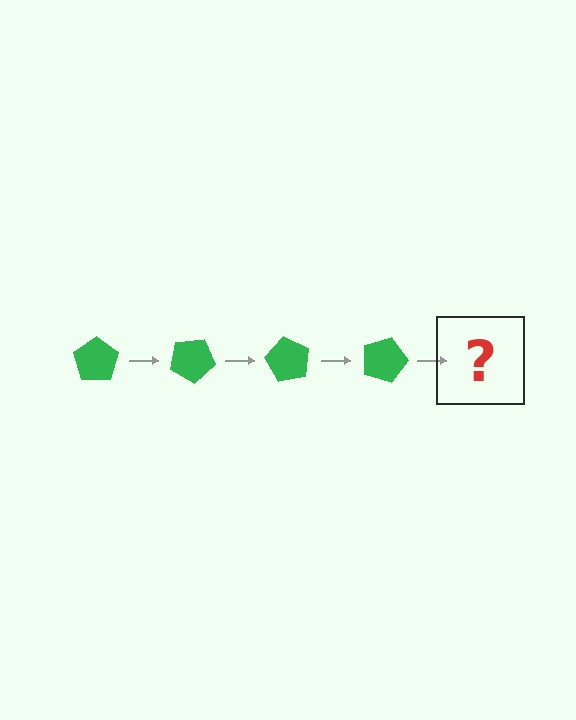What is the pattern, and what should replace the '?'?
The pattern is that the pentagon rotates 30 degrees each step. The '?' should be a green pentagon rotated 120 degrees.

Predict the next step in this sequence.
The next step is a green pentagon rotated 120 degrees.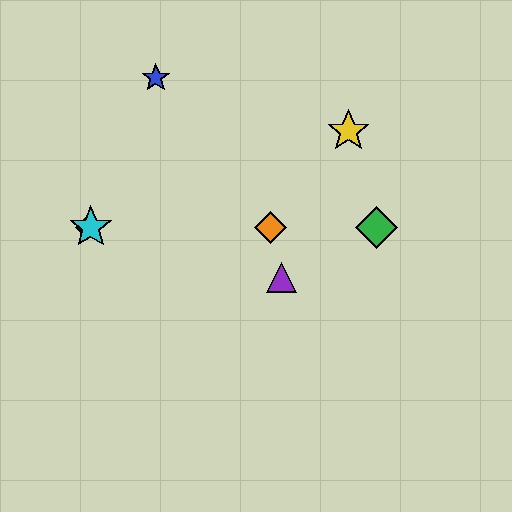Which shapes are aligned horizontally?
The red diamond, the green diamond, the orange diamond, the cyan star are aligned horizontally.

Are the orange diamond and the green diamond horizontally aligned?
Yes, both are at y≈227.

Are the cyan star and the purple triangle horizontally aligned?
No, the cyan star is at y≈227 and the purple triangle is at y≈278.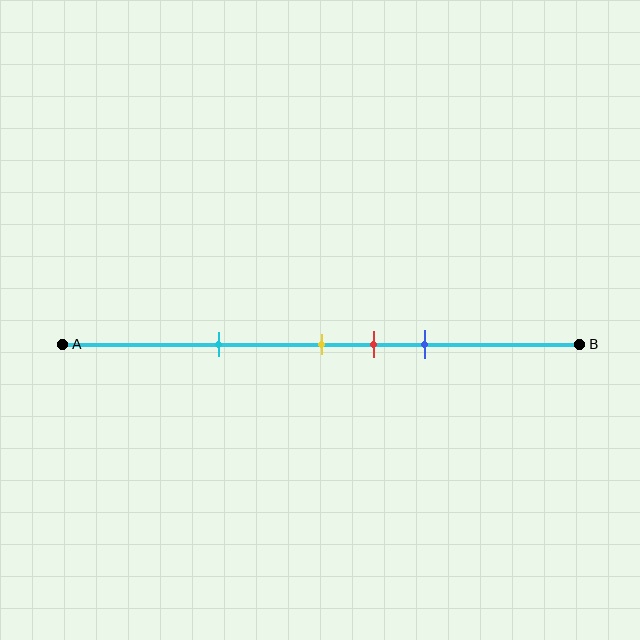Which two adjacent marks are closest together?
The yellow and red marks are the closest adjacent pair.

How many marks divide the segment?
There are 4 marks dividing the segment.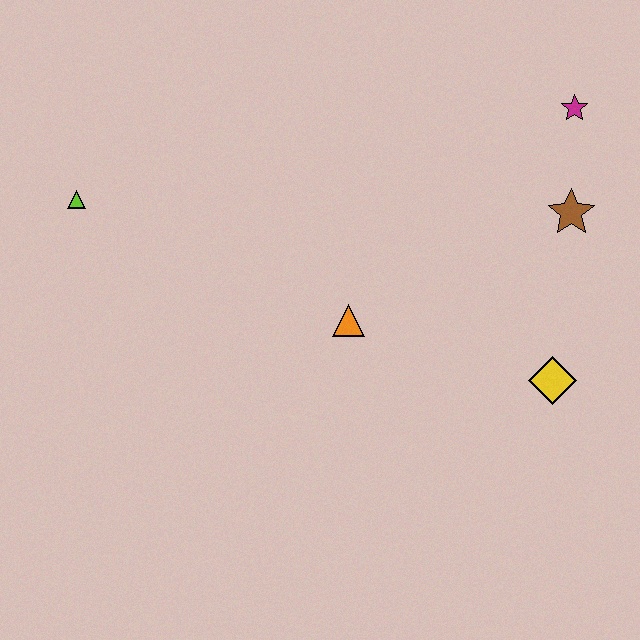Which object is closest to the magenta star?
The brown star is closest to the magenta star.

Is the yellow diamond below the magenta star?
Yes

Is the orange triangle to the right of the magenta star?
No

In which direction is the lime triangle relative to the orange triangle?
The lime triangle is to the left of the orange triangle.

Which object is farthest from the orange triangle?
The magenta star is farthest from the orange triangle.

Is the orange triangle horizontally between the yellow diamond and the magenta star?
No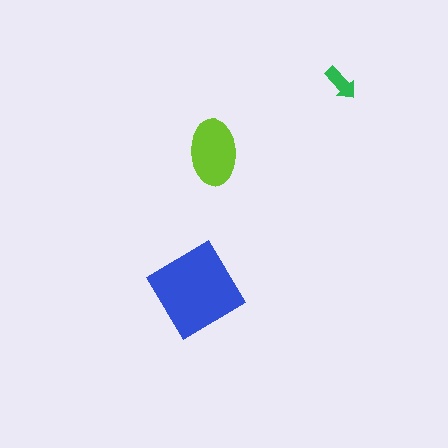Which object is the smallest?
The green arrow.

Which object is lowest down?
The blue diamond is bottommost.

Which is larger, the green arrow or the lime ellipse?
The lime ellipse.